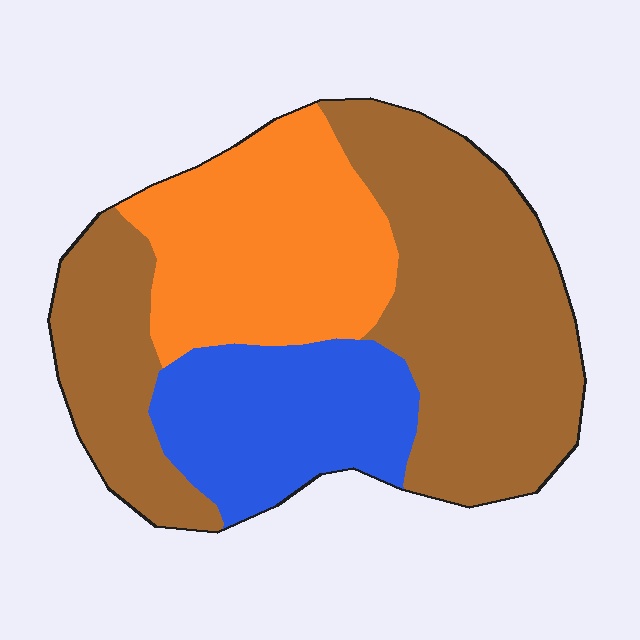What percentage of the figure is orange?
Orange takes up between a sixth and a third of the figure.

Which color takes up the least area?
Blue, at roughly 20%.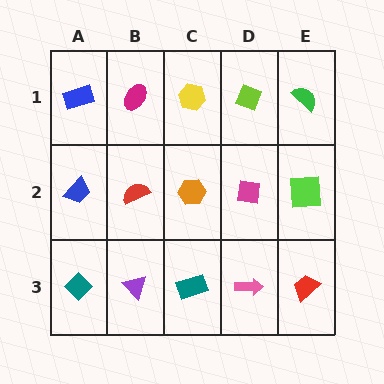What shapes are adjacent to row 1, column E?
A lime square (row 2, column E), a lime diamond (row 1, column D).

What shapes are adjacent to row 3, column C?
An orange hexagon (row 2, column C), a purple triangle (row 3, column B), a pink arrow (row 3, column D).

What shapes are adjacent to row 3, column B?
A red semicircle (row 2, column B), a teal diamond (row 3, column A), a teal rectangle (row 3, column C).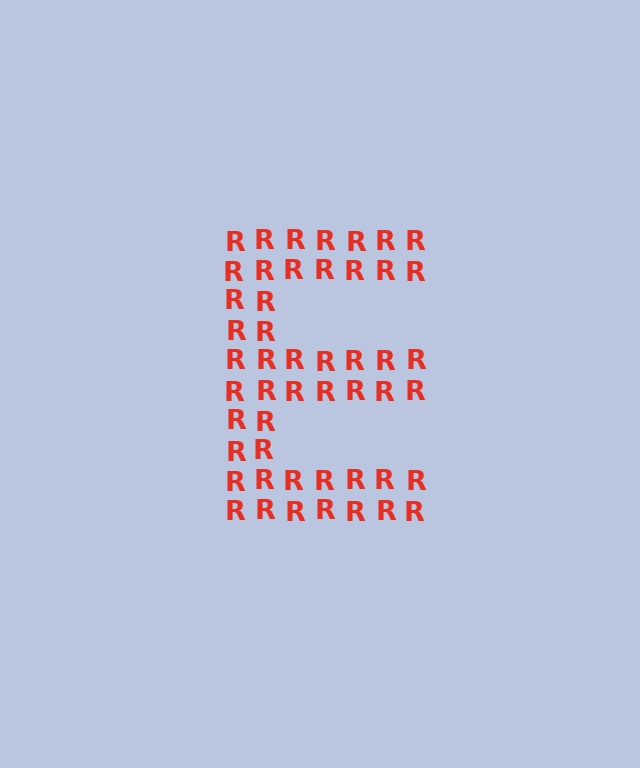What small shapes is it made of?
It is made of small letter R's.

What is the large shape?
The large shape is the letter E.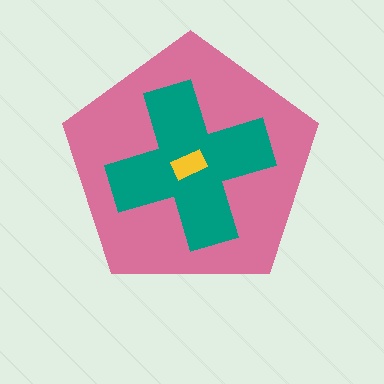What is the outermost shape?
The pink pentagon.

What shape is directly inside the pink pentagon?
The teal cross.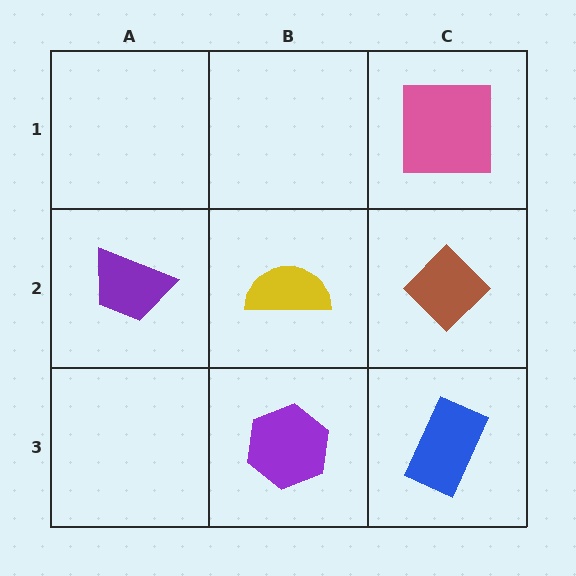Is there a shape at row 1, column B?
No, that cell is empty.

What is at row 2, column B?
A yellow semicircle.